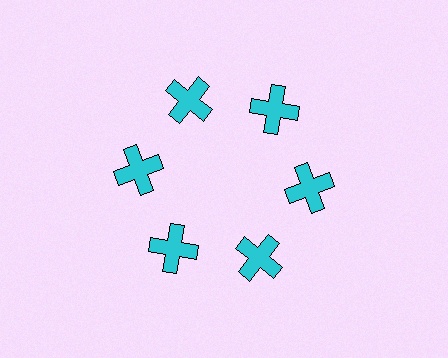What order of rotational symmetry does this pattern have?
This pattern has 6-fold rotational symmetry.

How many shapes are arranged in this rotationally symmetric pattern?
There are 6 shapes, arranged in 6 groups of 1.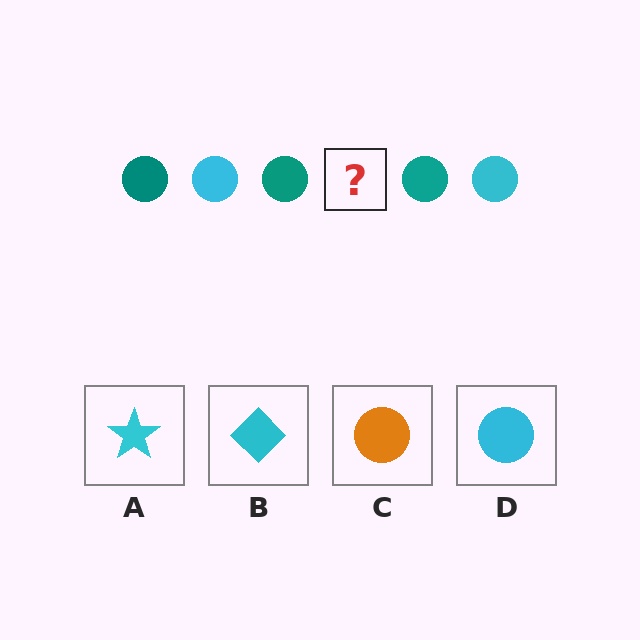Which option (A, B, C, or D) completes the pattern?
D.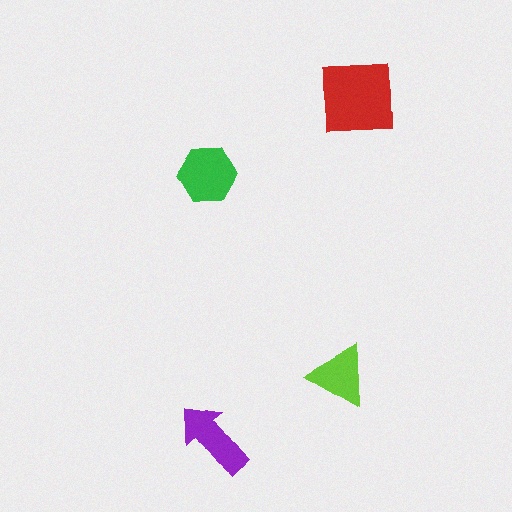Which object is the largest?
The red square.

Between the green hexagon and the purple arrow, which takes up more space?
The green hexagon.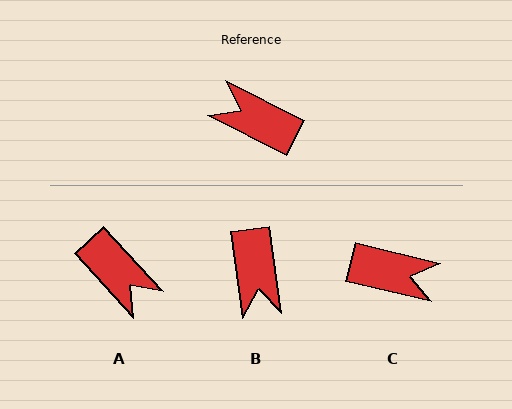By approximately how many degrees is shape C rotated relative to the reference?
Approximately 167 degrees clockwise.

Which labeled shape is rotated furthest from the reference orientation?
C, about 167 degrees away.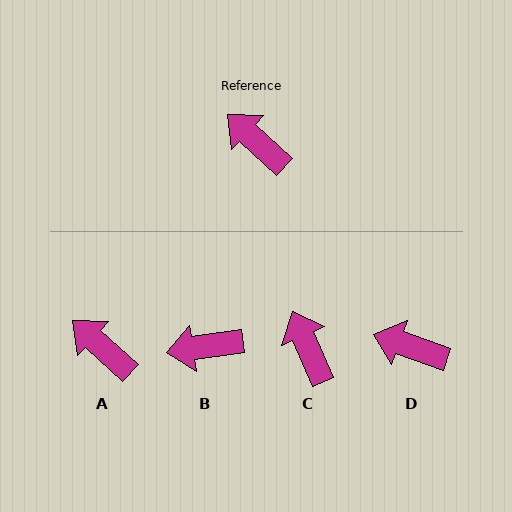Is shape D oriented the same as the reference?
No, it is off by about 23 degrees.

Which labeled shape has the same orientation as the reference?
A.